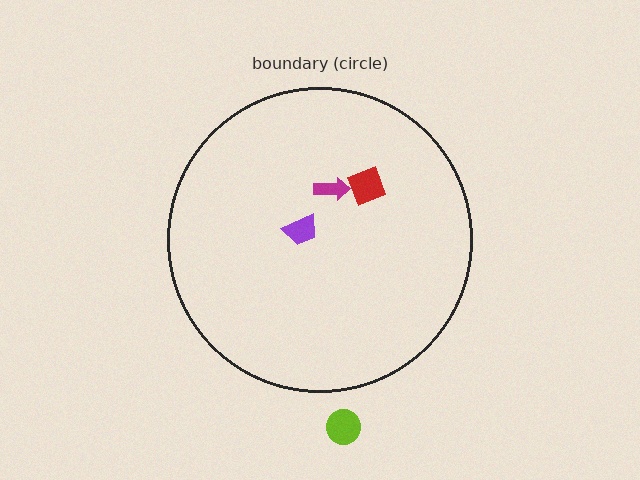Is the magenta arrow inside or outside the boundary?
Inside.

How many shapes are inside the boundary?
3 inside, 1 outside.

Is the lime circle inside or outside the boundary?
Outside.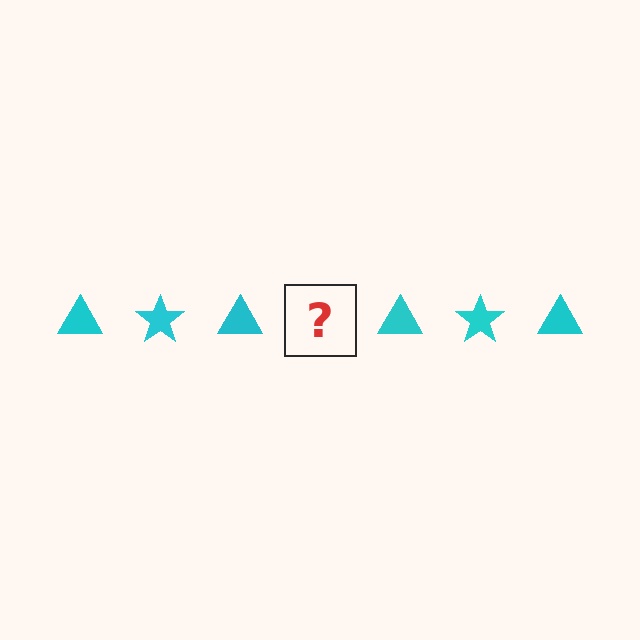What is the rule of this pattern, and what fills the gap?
The rule is that the pattern cycles through triangle, star shapes in cyan. The gap should be filled with a cyan star.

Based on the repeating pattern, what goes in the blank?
The blank should be a cyan star.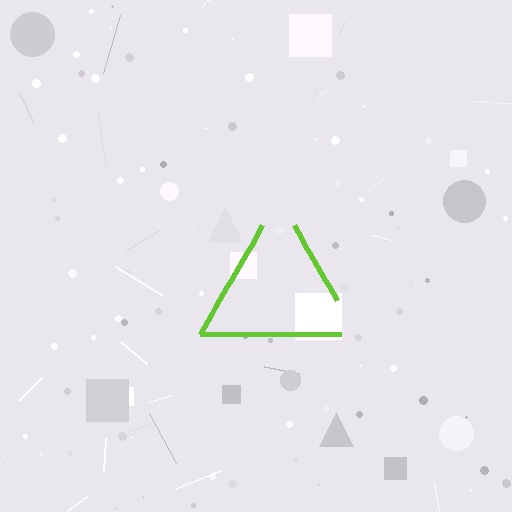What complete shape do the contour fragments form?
The contour fragments form a triangle.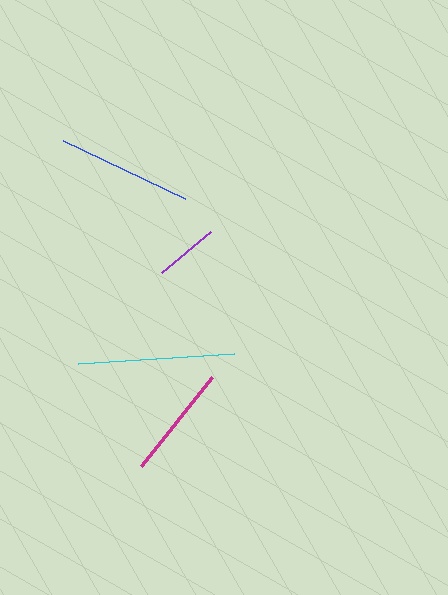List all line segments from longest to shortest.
From longest to shortest: cyan, blue, magenta, purple.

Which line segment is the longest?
The cyan line is the longest at approximately 156 pixels.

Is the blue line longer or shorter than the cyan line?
The cyan line is longer than the blue line.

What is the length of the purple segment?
The purple segment is approximately 64 pixels long.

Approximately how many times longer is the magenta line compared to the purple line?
The magenta line is approximately 1.8 times the length of the purple line.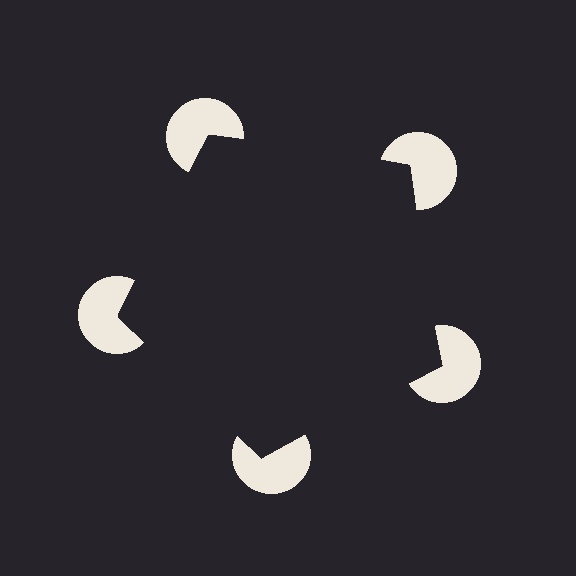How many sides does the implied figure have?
5 sides.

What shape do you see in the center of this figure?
An illusory pentagon — its edges are inferred from the aligned wedge cuts in the pac-man discs, not physically drawn.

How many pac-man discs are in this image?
There are 5 — one at each vertex of the illusory pentagon.